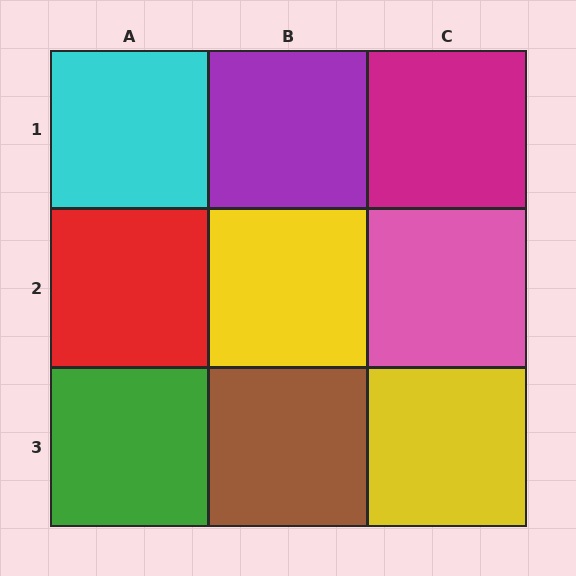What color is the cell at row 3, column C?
Yellow.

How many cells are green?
1 cell is green.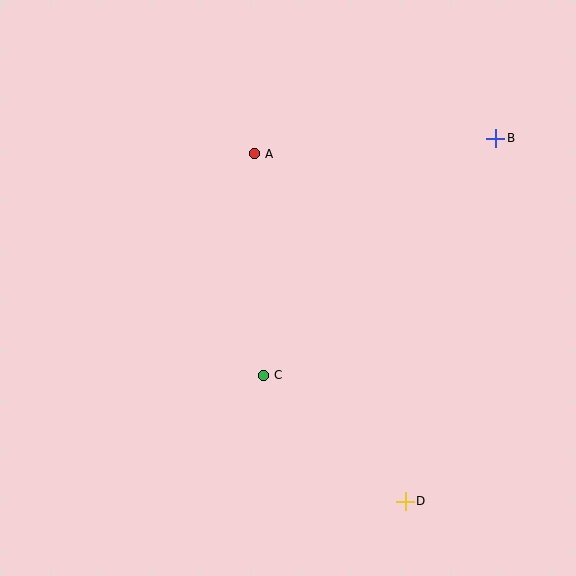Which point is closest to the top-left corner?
Point A is closest to the top-left corner.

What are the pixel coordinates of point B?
Point B is at (496, 138).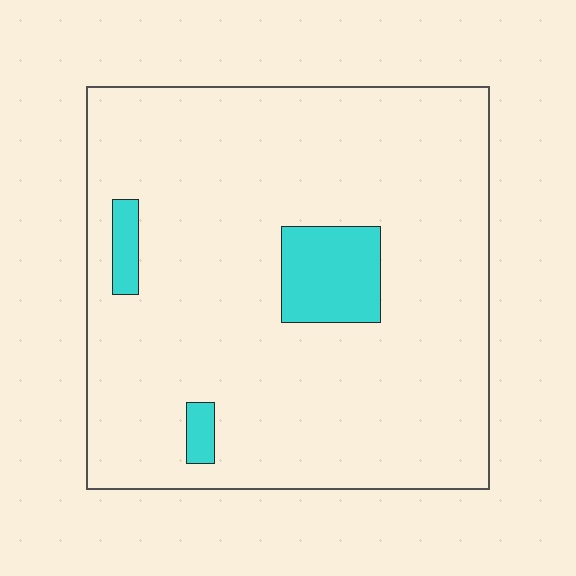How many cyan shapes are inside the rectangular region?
3.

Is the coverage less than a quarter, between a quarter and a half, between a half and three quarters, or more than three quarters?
Less than a quarter.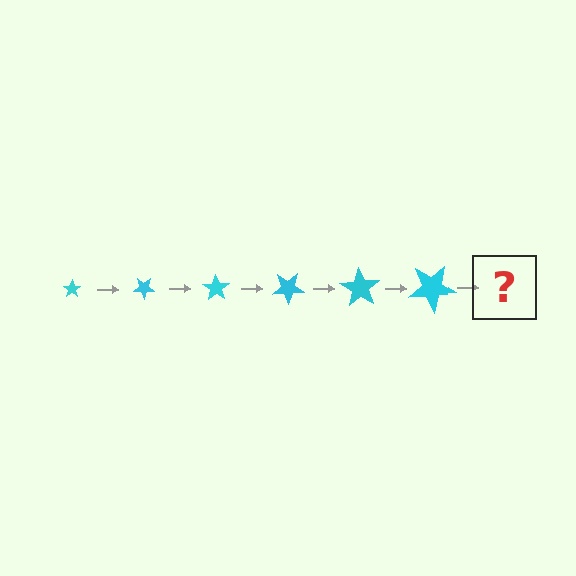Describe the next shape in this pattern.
It should be a star, larger than the previous one and rotated 210 degrees from the start.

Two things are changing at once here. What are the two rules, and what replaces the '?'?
The two rules are that the star grows larger each step and it rotates 35 degrees each step. The '?' should be a star, larger than the previous one and rotated 210 degrees from the start.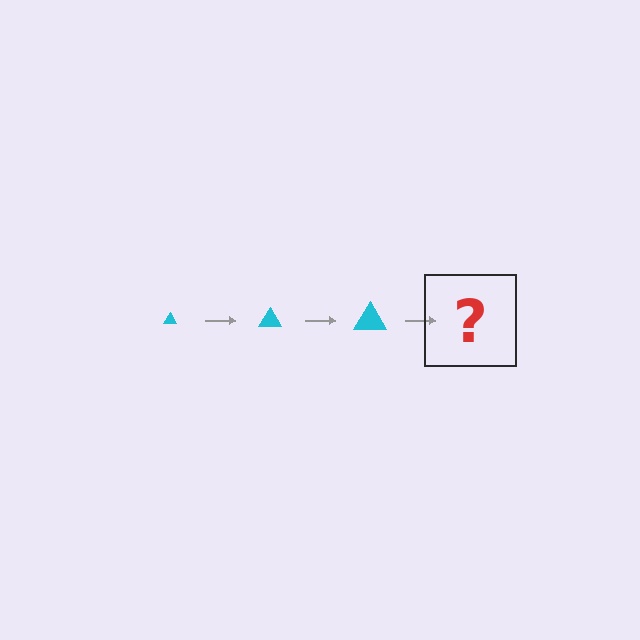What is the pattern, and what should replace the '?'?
The pattern is that the triangle gets progressively larger each step. The '?' should be a cyan triangle, larger than the previous one.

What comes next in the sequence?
The next element should be a cyan triangle, larger than the previous one.